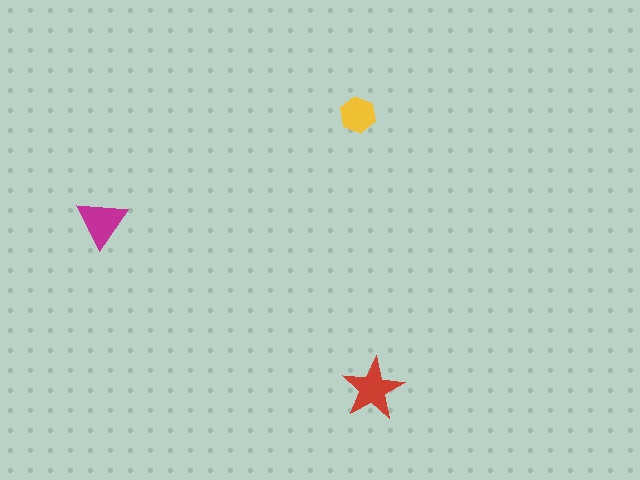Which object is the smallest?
The yellow hexagon.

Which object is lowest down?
The red star is bottommost.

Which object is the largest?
The red star.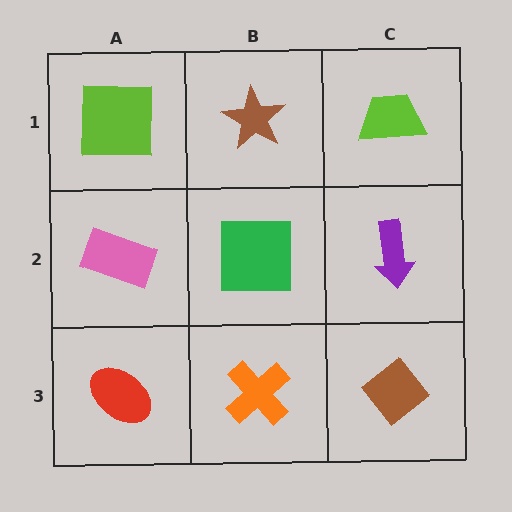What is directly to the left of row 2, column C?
A green square.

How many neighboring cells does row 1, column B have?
3.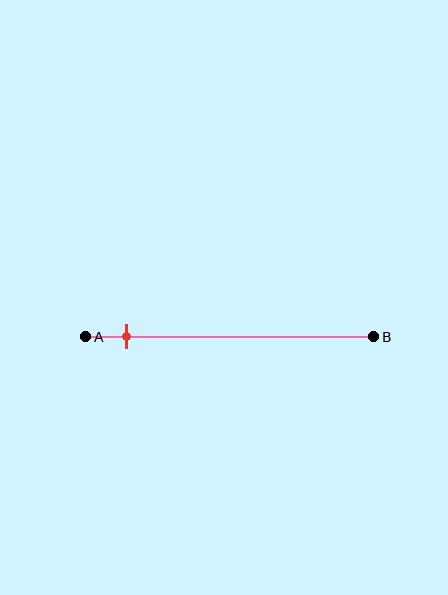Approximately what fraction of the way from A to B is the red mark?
The red mark is approximately 15% of the way from A to B.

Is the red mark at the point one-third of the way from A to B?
No, the mark is at about 15% from A, not at the 33% one-third point.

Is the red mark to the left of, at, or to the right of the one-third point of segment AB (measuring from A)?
The red mark is to the left of the one-third point of segment AB.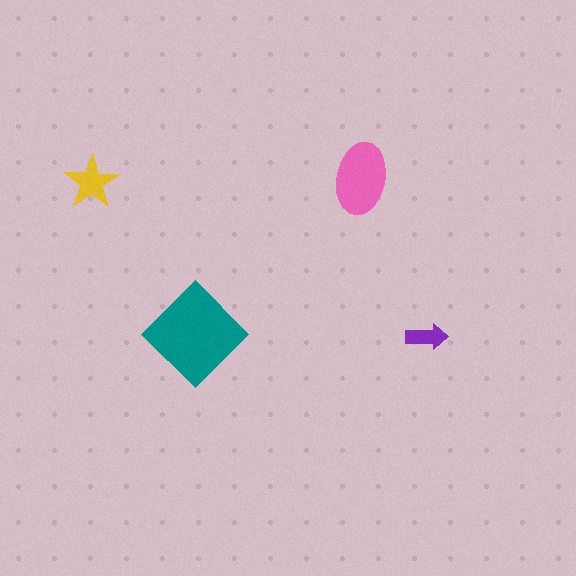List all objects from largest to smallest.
The teal diamond, the pink ellipse, the yellow star, the purple arrow.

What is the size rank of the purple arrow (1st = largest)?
4th.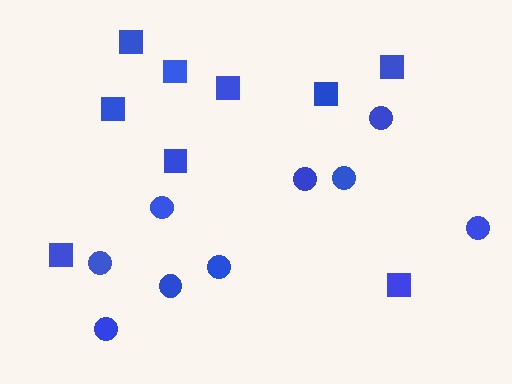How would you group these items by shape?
There are 2 groups: one group of squares (9) and one group of circles (9).